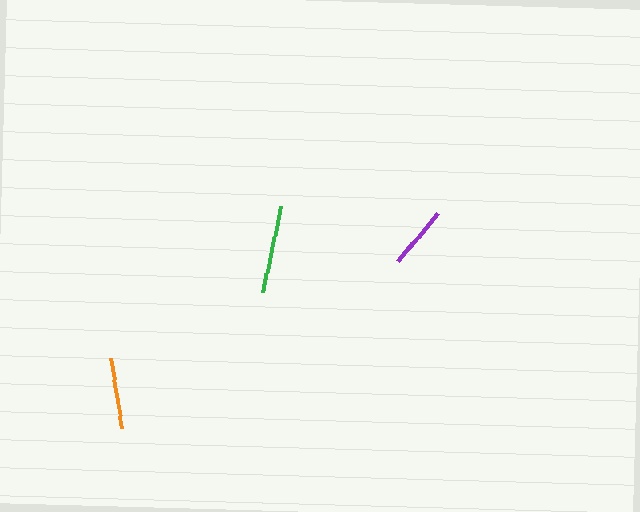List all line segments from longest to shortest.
From longest to shortest: green, orange, purple.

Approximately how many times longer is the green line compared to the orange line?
The green line is approximately 1.2 times the length of the orange line.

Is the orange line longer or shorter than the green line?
The green line is longer than the orange line.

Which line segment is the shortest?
The purple line is the shortest at approximately 63 pixels.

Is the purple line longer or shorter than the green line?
The green line is longer than the purple line.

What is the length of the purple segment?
The purple segment is approximately 63 pixels long.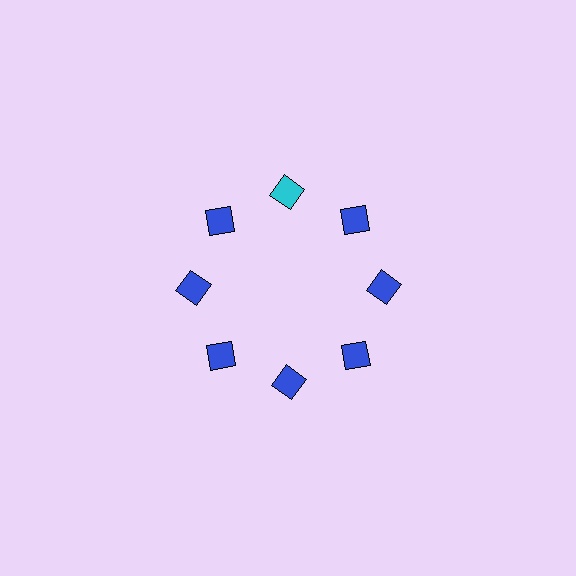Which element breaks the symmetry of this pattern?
The cyan square at roughly the 12 o'clock position breaks the symmetry. All other shapes are blue squares.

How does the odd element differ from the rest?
It has a different color: cyan instead of blue.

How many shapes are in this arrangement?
There are 8 shapes arranged in a ring pattern.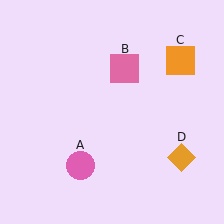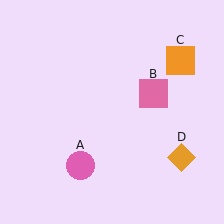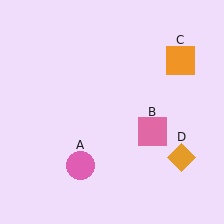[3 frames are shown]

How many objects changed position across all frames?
1 object changed position: pink square (object B).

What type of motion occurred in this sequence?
The pink square (object B) rotated clockwise around the center of the scene.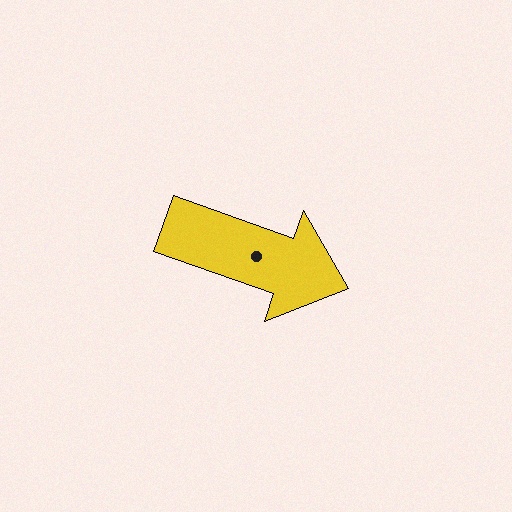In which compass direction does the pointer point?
East.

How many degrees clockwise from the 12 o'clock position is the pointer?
Approximately 109 degrees.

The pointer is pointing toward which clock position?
Roughly 4 o'clock.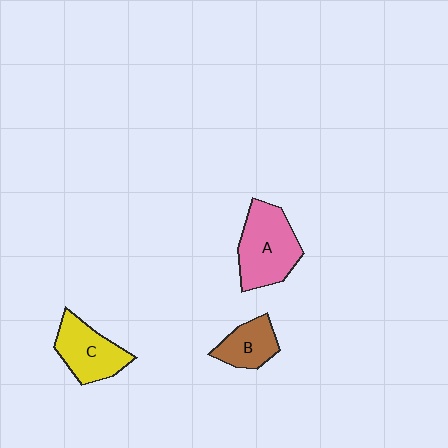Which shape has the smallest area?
Shape B (brown).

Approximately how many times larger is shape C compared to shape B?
Approximately 1.4 times.